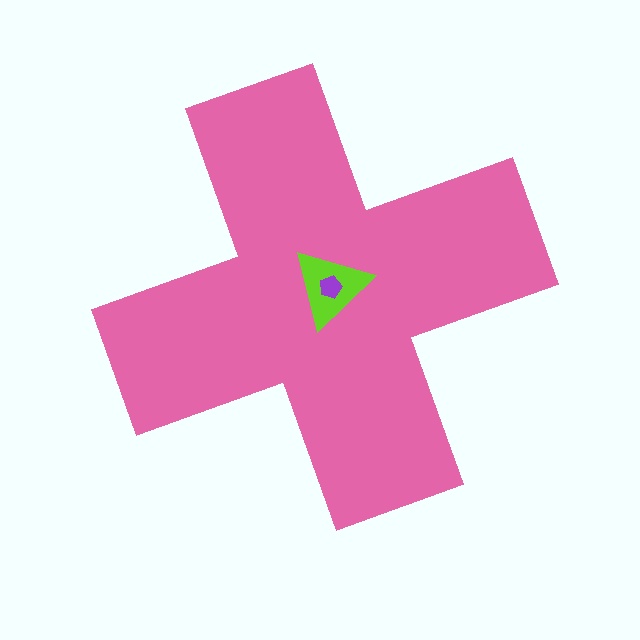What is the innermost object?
The purple pentagon.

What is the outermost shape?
The pink cross.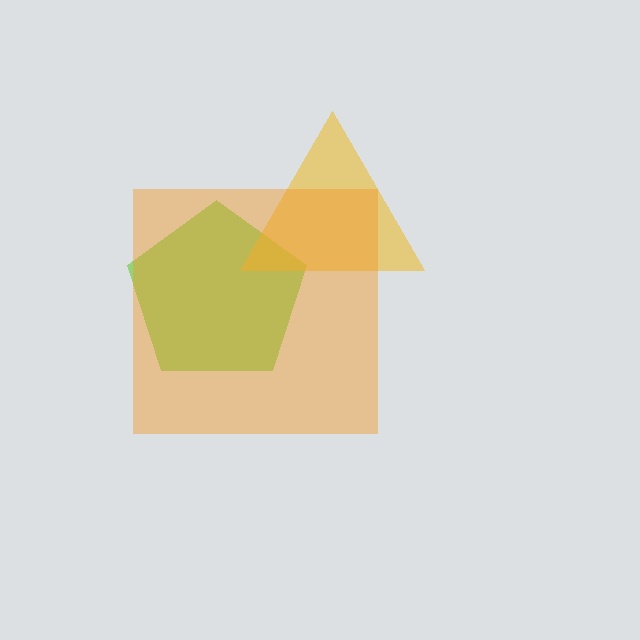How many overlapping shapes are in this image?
There are 3 overlapping shapes in the image.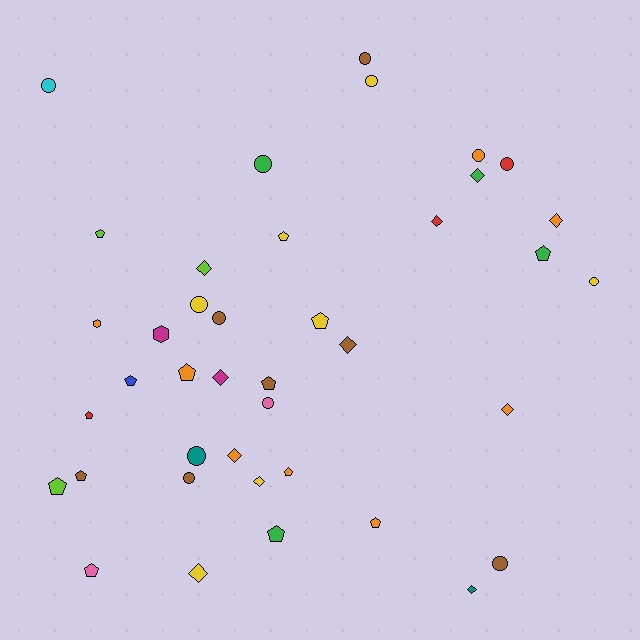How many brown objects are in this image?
There are 7 brown objects.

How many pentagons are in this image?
There are 14 pentagons.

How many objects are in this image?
There are 40 objects.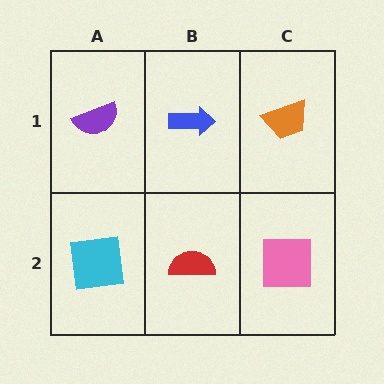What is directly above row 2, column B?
A blue arrow.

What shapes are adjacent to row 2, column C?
An orange trapezoid (row 1, column C), a red semicircle (row 2, column B).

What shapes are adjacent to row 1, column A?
A cyan square (row 2, column A), a blue arrow (row 1, column B).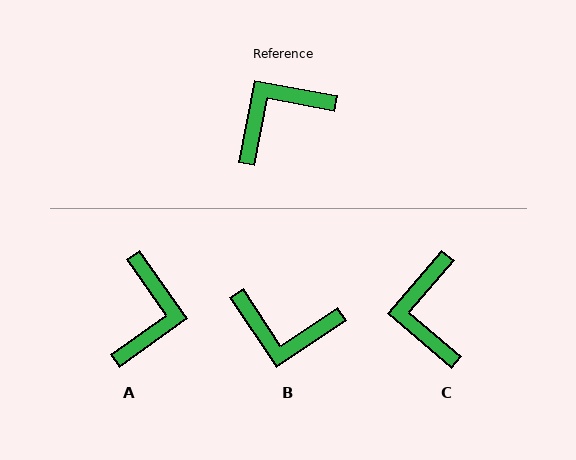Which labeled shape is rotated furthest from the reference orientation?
B, about 135 degrees away.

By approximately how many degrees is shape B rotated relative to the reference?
Approximately 135 degrees counter-clockwise.